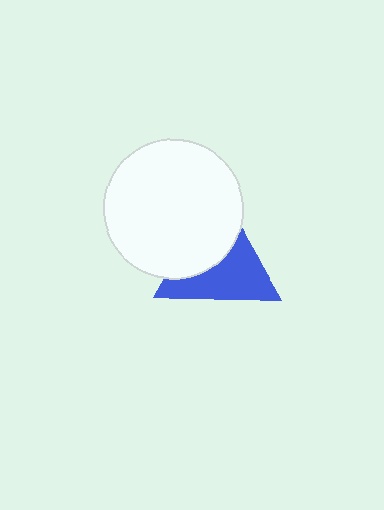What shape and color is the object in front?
The object in front is a white circle.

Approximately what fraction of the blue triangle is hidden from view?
Roughly 44% of the blue triangle is hidden behind the white circle.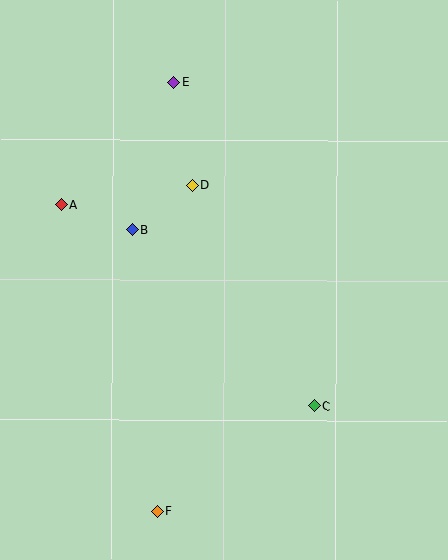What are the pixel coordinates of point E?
Point E is at (174, 82).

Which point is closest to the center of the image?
Point D at (193, 185) is closest to the center.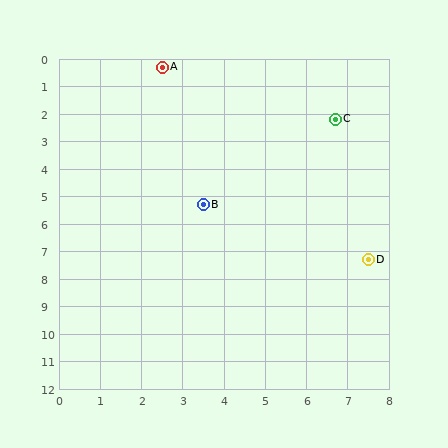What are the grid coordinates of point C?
Point C is at approximately (6.7, 2.2).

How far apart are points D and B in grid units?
Points D and B are about 4.5 grid units apart.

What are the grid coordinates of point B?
Point B is at approximately (3.5, 5.3).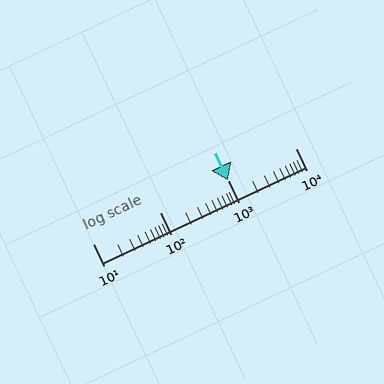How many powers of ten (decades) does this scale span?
The scale spans 3 decades, from 10 to 10000.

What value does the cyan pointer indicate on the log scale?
The pointer indicates approximately 1000.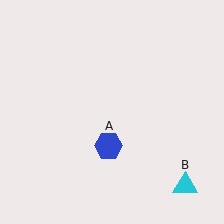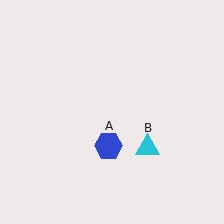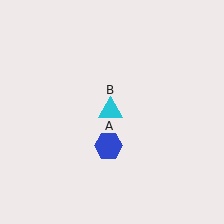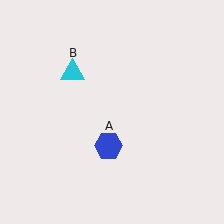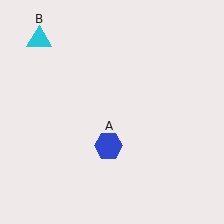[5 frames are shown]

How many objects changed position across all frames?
1 object changed position: cyan triangle (object B).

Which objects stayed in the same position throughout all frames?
Blue hexagon (object A) remained stationary.